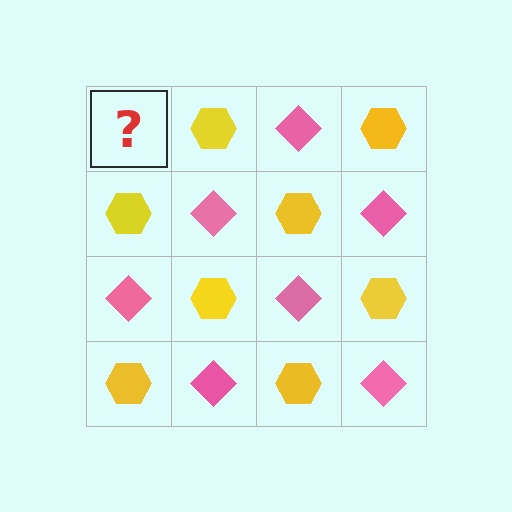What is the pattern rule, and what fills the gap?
The rule is that it alternates pink diamond and yellow hexagon in a checkerboard pattern. The gap should be filled with a pink diamond.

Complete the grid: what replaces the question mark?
The question mark should be replaced with a pink diamond.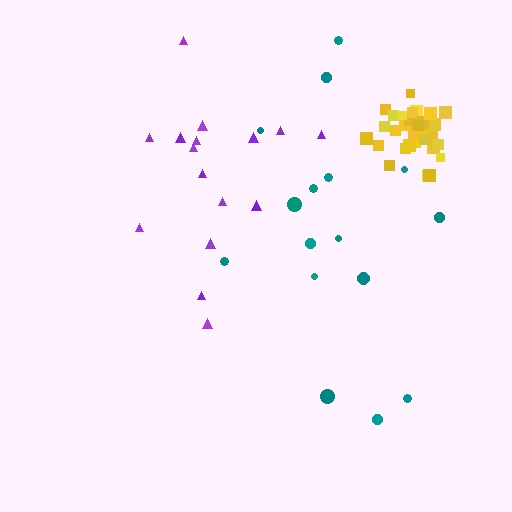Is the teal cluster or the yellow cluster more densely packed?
Yellow.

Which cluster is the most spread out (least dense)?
Teal.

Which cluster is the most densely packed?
Yellow.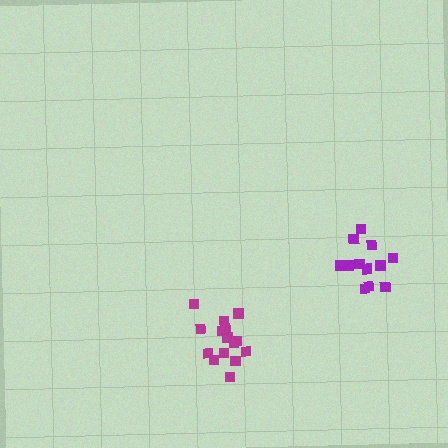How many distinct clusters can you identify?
There are 2 distinct clusters.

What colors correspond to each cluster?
The clusters are colored: purple, magenta.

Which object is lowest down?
The magenta cluster is bottommost.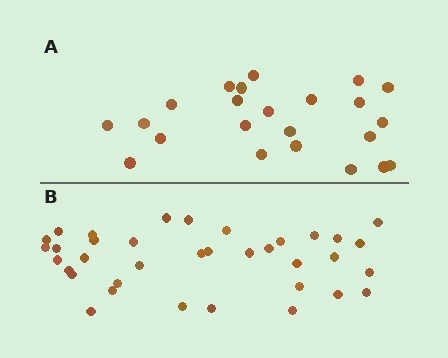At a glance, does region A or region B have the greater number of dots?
Region B (the bottom region) has more dots.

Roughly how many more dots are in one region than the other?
Region B has approximately 15 more dots than region A.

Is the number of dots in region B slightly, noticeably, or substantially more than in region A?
Region B has substantially more. The ratio is roughly 1.6 to 1.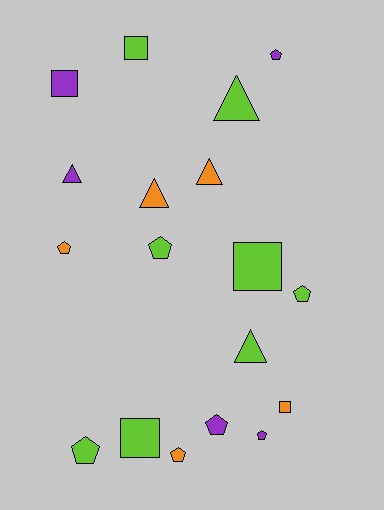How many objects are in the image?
There are 18 objects.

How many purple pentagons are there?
There are 3 purple pentagons.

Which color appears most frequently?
Lime, with 8 objects.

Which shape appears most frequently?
Pentagon, with 8 objects.